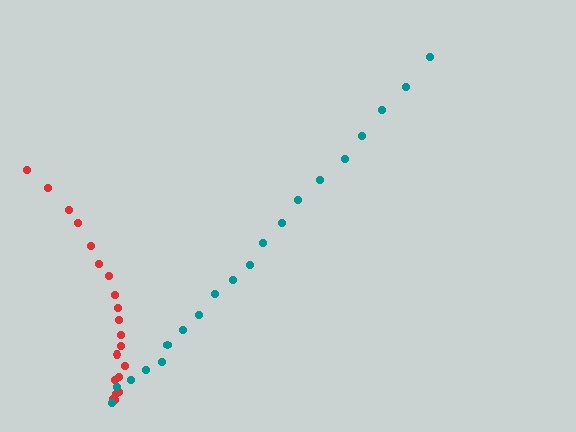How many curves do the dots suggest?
There are 2 distinct paths.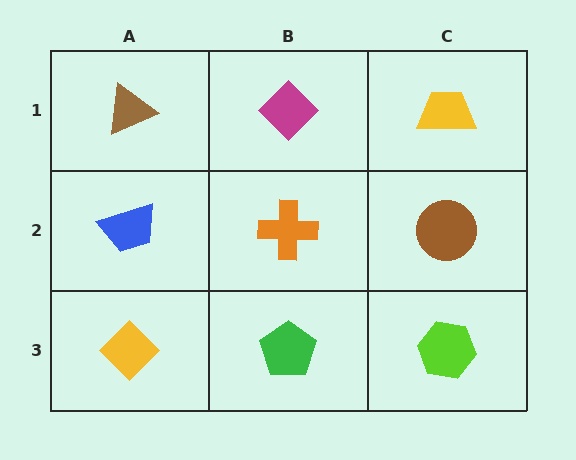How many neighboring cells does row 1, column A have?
2.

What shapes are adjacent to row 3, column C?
A brown circle (row 2, column C), a green pentagon (row 3, column B).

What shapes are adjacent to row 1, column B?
An orange cross (row 2, column B), a brown triangle (row 1, column A), a yellow trapezoid (row 1, column C).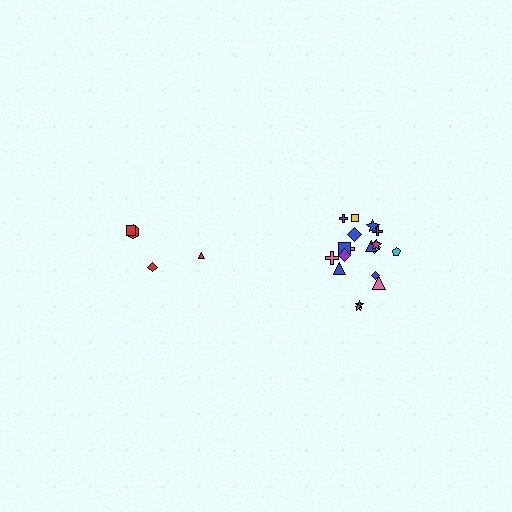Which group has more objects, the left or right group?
The right group.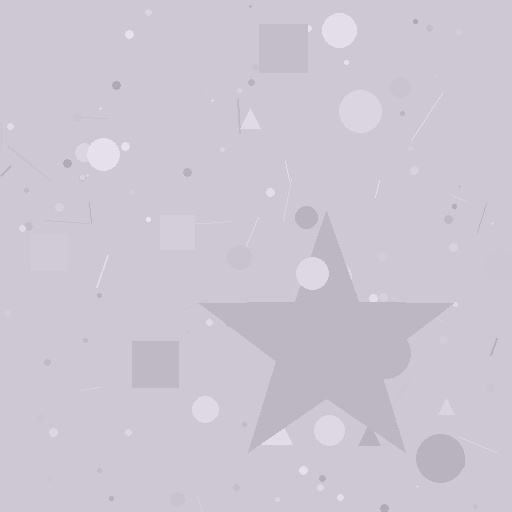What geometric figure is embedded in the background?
A star is embedded in the background.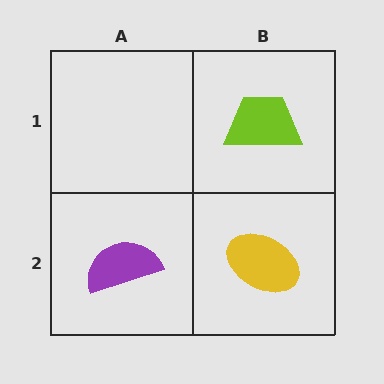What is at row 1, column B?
A lime trapezoid.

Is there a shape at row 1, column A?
No, that cell is empty.